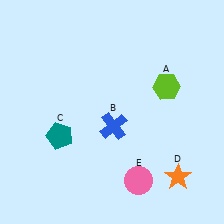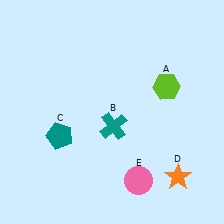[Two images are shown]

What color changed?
The cross (B) changed from blue in Image 1 to teal in Image 2.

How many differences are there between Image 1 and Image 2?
There is 1 difference between the two images.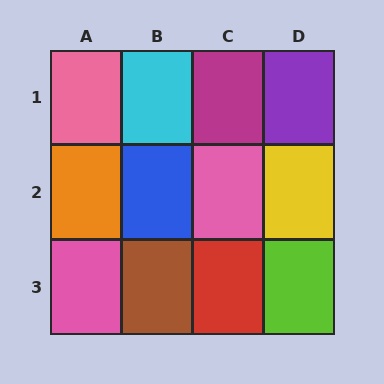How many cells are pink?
3 cells are pink.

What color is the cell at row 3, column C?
Red.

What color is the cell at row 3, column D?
Lime.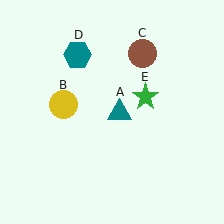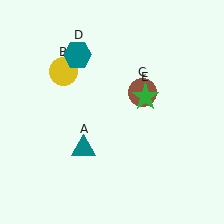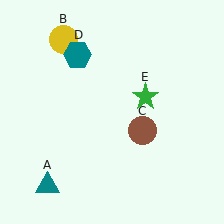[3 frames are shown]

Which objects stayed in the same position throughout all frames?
Teal hexagon (object D) and green star (object E) remained stationary.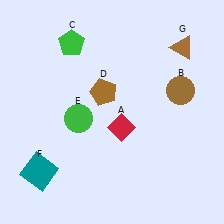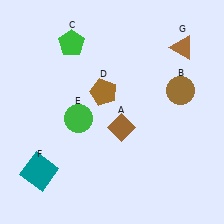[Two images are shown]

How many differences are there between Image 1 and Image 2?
There is 1 difference between the two images.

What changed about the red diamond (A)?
In Image 1, A is red. In Image 2, it changed to brown.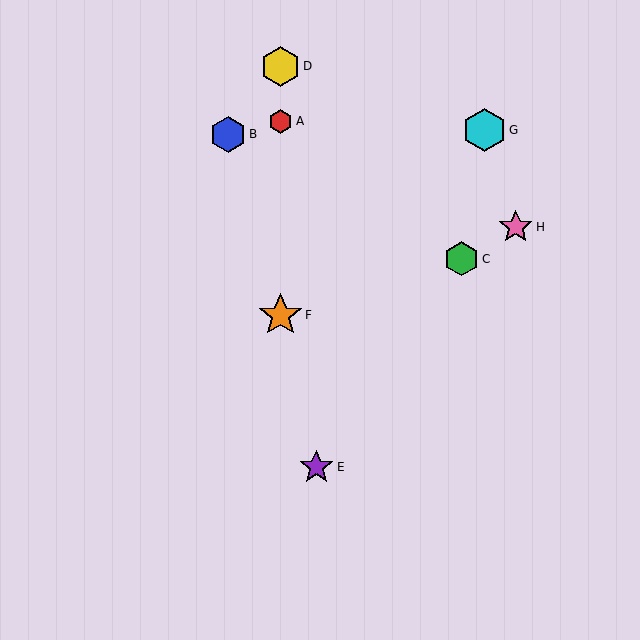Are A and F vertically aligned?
Yes, both are at x≈281.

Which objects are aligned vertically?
Objects A, D, F are aligned vertically.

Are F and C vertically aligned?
No, F is at x≈281 and C is at x≈462.